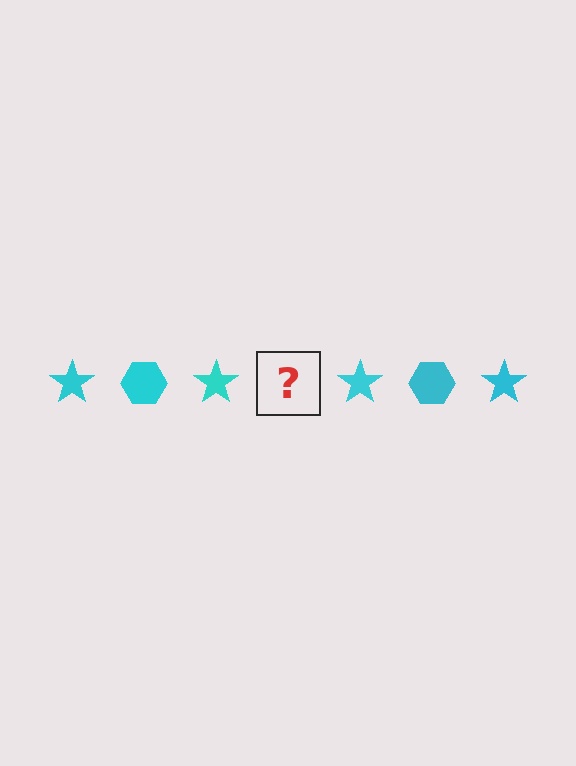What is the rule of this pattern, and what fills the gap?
The rule is that the pattern cycles through star, hexagon shapes in cyan. The gap should be filled with a cyan hexagon.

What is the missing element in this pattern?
The missing element is a cyan hexagon.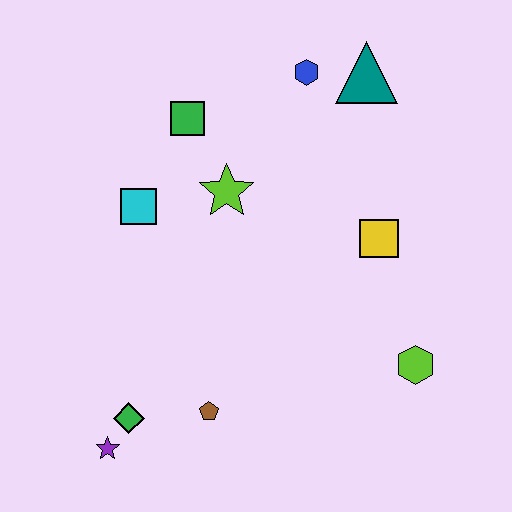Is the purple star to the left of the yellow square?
Yes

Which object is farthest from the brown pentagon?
The teal triangle is farthest from the brown pentagon.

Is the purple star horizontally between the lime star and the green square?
No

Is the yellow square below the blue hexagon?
Yes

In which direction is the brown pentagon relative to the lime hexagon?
The brown pentagon is to the left of the lime hexagon.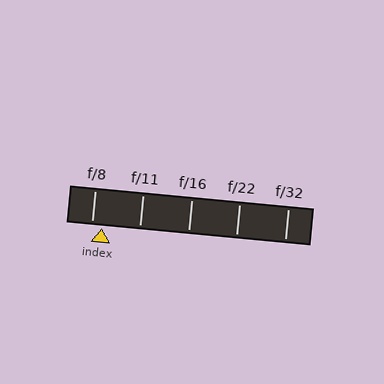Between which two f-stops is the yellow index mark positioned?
The index mark is between f/8 and f/11.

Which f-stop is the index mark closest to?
The index mark is closest to f/8.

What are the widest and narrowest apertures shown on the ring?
The widest aperture shown is f/8 and the narrowest is f/32.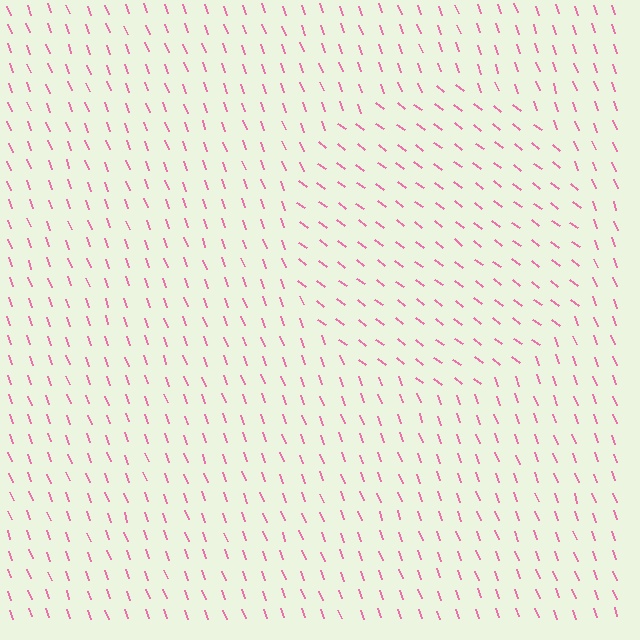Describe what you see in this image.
The image is filled with small pink line segments. A circle region in the image has lines oriented differently from the surrounding lines, creating a visible texture boundary.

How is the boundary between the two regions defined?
The boundary is defined purely by a change in line orientation (approximately 33 degrees difference). All lines are the same color and thickness.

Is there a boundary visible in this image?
Yes, there is a texture boundary formed by a change in line orientation.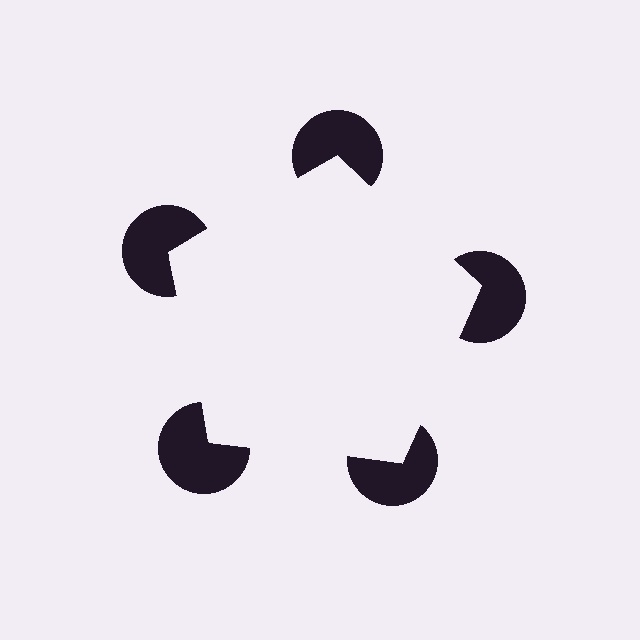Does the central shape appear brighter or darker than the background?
It typically appears slightly brighter than the background, even though no actual brightness change is drawn.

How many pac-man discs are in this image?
There are 5 — one at each vertex of the illusory pentagon.